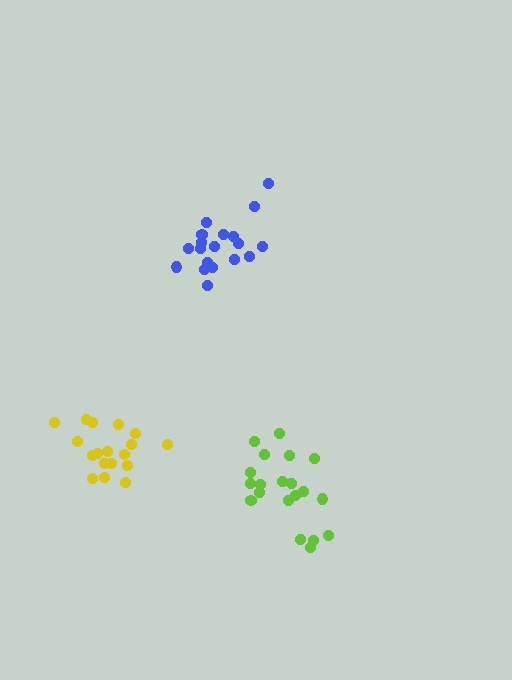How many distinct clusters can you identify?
There are 3 distinct clusters.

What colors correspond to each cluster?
The clusters are colored: blue, yellow, lime.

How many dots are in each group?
Group 1: 19 dots, Group 2: 18 dots, Group 3: 20 dots (57 total).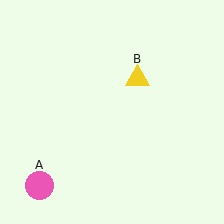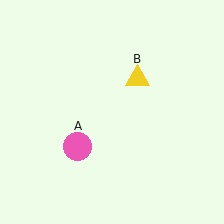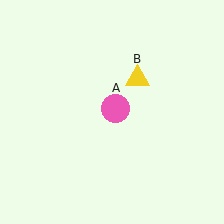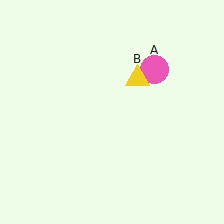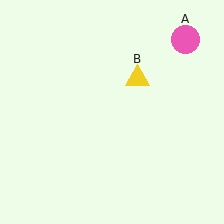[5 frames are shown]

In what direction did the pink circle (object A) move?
The pink circle (object A) moved up and to the right.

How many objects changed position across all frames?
1 object changed position: pink circle (object A).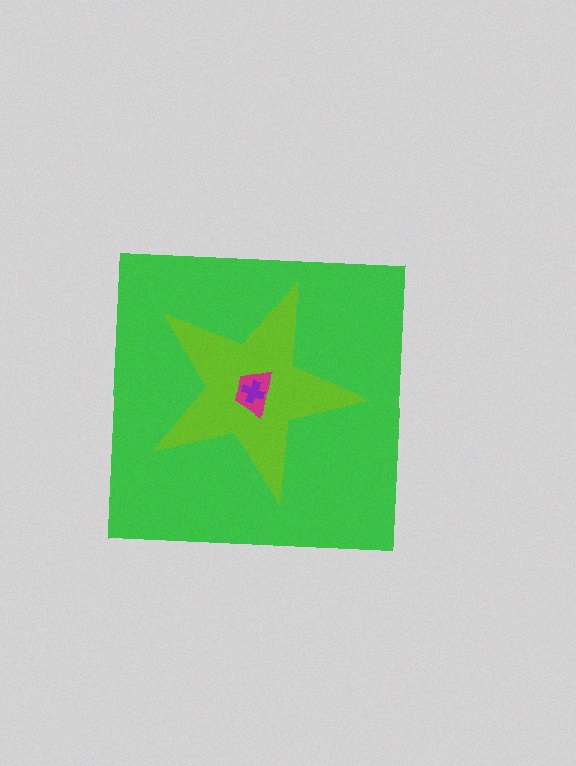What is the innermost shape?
The purple cross.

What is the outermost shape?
The green square.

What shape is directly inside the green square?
The lime star.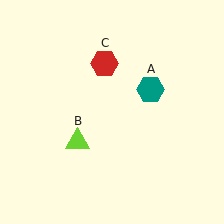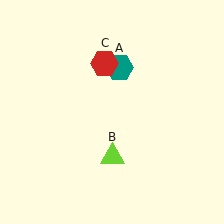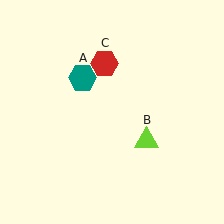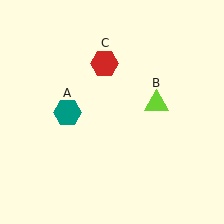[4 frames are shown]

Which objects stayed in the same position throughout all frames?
Red hexagon (object C) remained stationary.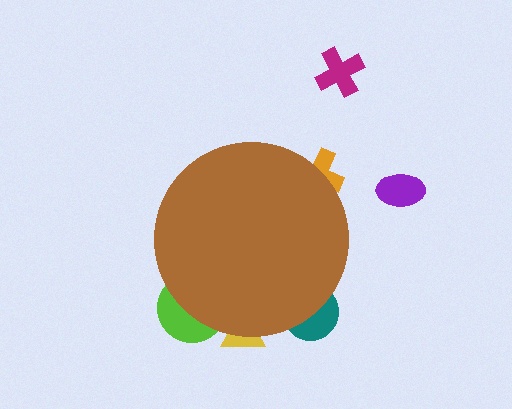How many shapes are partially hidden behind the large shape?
4 shapes are partially hidden.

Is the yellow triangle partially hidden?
Yes, the yellow triangle is partially hidden behind the brown circle.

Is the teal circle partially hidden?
Yes, the teal circle is partially hidden behind the brown circle.